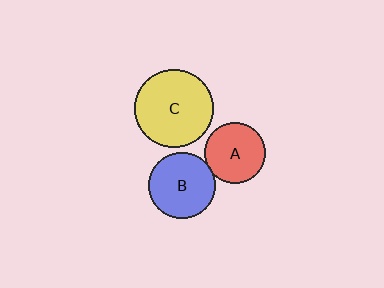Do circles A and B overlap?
Yes.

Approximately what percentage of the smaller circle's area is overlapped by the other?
Approximately 5%.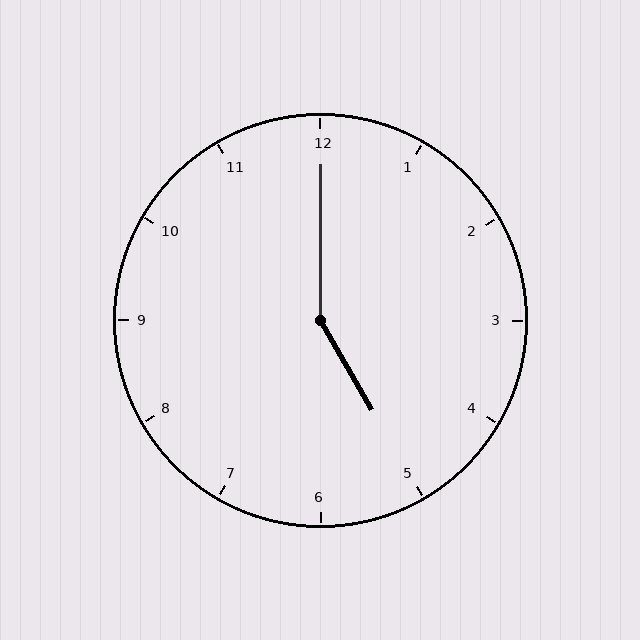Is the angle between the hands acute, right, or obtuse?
It is obtuse.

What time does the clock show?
5:00.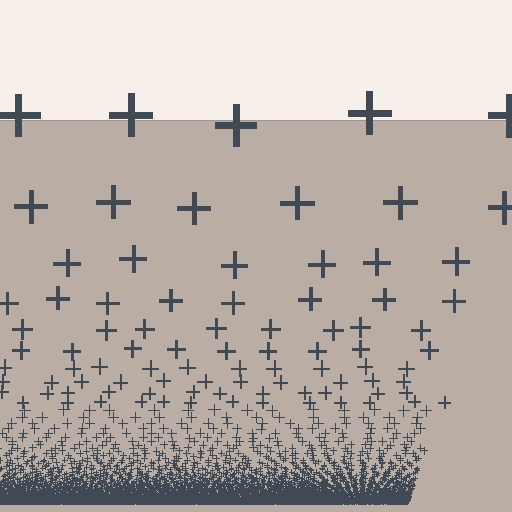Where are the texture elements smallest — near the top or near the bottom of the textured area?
Near the bottom.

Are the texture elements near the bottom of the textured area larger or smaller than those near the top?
Smaller. The gradient is inverted — elements near the bottom are smaller and denser.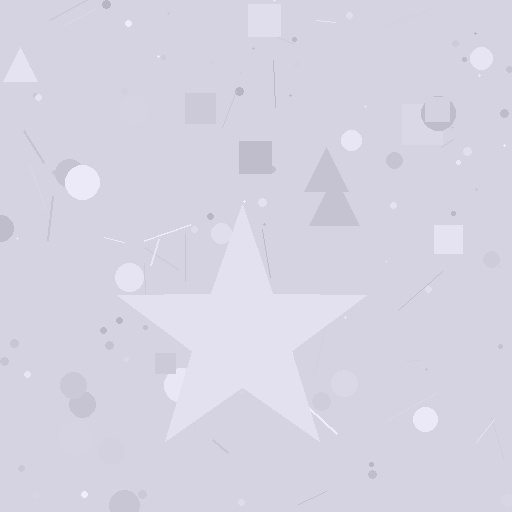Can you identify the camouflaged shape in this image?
The camouflaged shape is a star.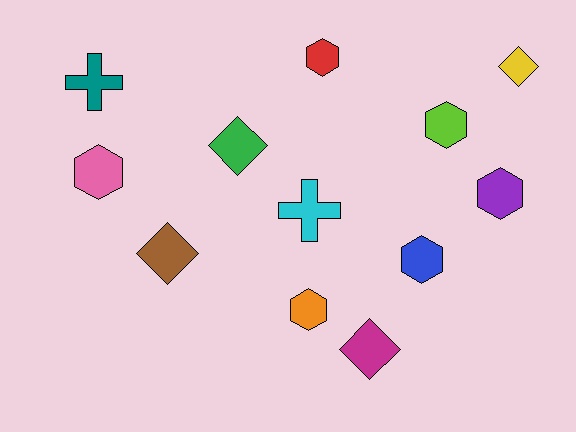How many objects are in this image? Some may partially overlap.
There are 12 objects.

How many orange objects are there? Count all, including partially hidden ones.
There is 1 orange object.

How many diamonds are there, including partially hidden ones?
There are 4 diamonds.